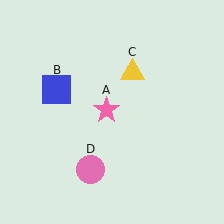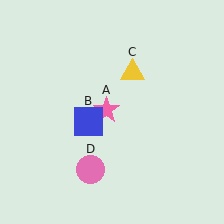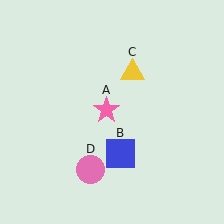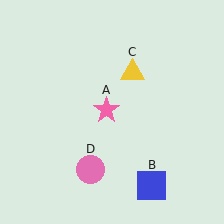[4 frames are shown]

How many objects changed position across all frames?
1 object changed position: blue square (object B).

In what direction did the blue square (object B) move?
The blue square (object B) moved down and to the right.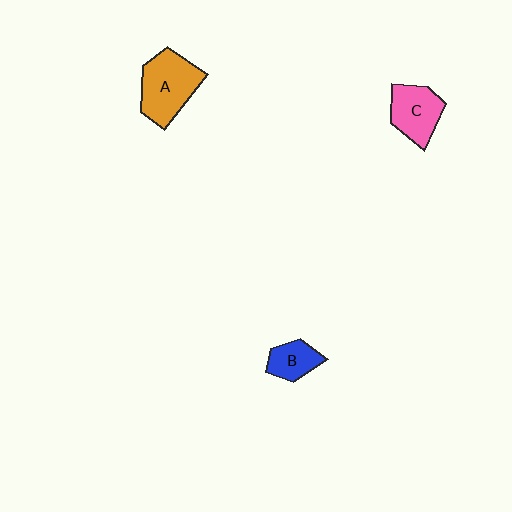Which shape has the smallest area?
Shape B (blue).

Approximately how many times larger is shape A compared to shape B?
Approximately 2.0 times.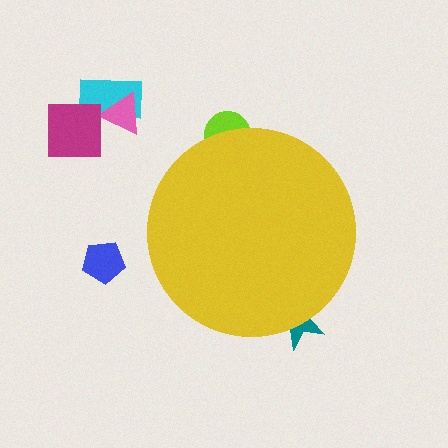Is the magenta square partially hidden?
No, the magenta square is fully visible.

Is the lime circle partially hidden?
Yes, the lime circle is partially hidden behind the yellow circle.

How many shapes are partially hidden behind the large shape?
2 shapes are partially hidden.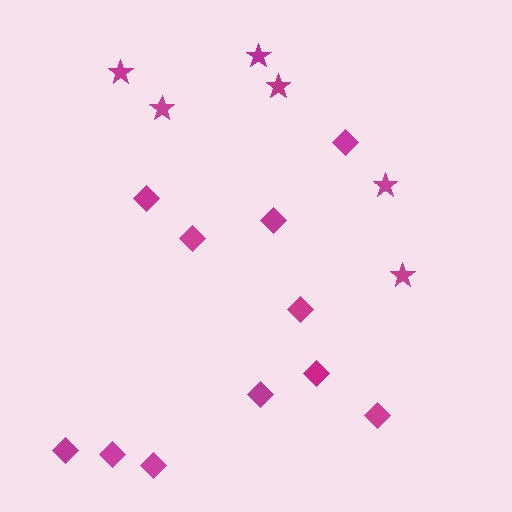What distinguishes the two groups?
There are 2 groups: one group of diamonds (11) and one group of stars (6).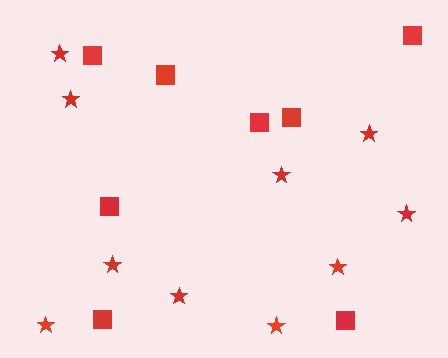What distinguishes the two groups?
There are 2 groups: one group of stars (10) and one group of squares (8).